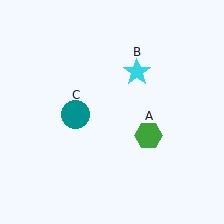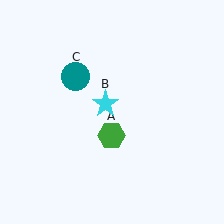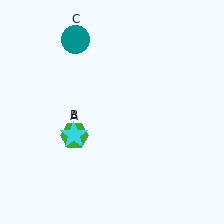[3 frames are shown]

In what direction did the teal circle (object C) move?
The teal circle (object C) moved up.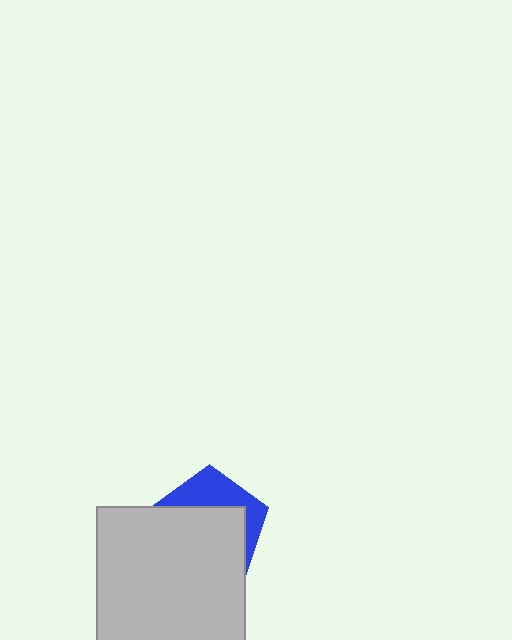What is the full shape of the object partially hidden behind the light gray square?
The partially hidden object is a blue pentagon.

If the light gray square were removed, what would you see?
You would see the complete blue pentagon.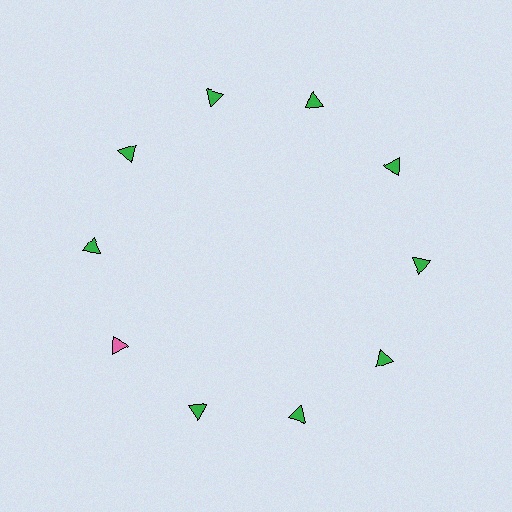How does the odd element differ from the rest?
It has a different color: pink instead of green.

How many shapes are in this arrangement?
There are 10 shapes arranged in a ring pattern.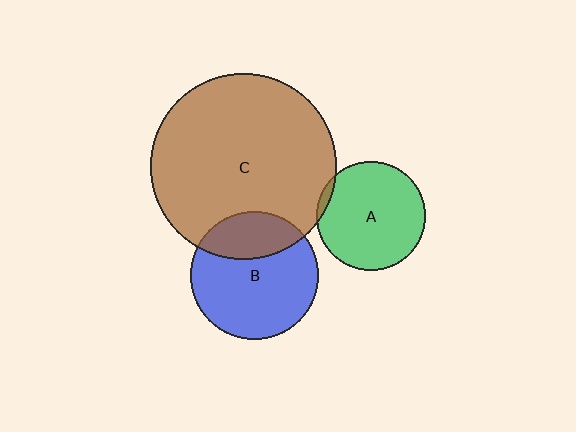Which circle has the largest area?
Circle C (brown).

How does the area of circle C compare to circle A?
Approximately 2.9 times.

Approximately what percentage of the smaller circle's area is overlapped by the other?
Approximately 30%.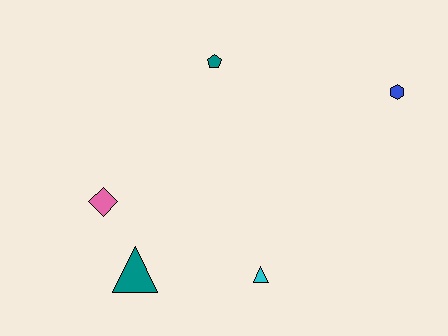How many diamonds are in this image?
There is 1 diamond.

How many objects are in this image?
There are 5 objects.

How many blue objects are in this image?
There is 1 blue object.